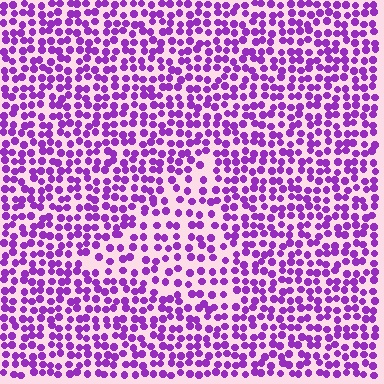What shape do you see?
I see a triangle.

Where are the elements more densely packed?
The elements are more densely packed outside the triangle boundary.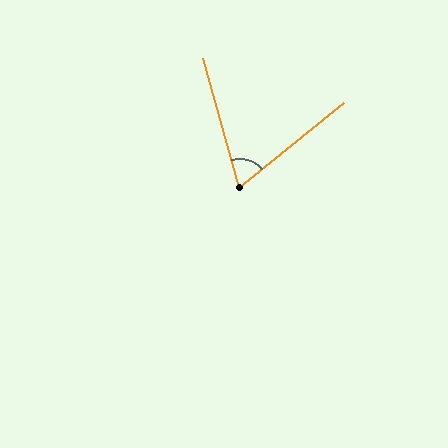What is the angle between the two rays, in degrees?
Approximately 67 degrees.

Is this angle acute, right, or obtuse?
It is acute.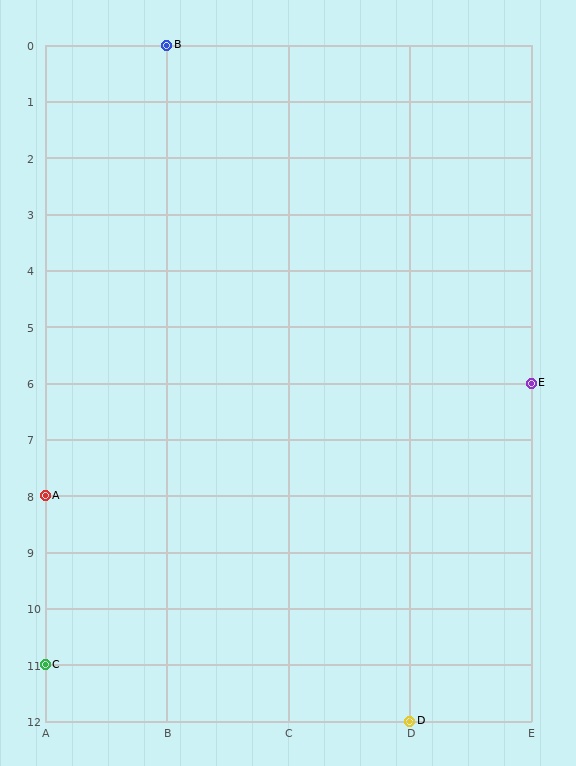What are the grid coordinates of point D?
Point D is at grid coordinates (D, 12).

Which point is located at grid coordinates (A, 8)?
Point A is at (A, 8).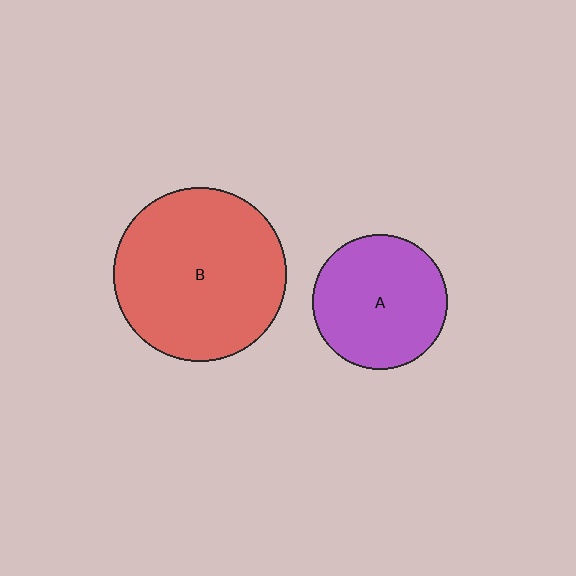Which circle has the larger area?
Circle B (red).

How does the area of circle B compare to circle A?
Approximately 1.6 times.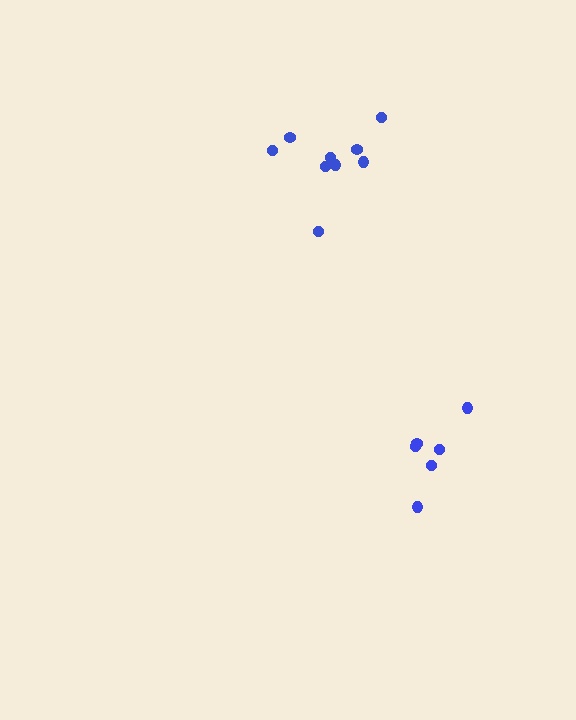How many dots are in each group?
Group 1: 9 dots, Group 2: 6 dots (15 total).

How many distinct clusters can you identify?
There are 2 distinct clusters.